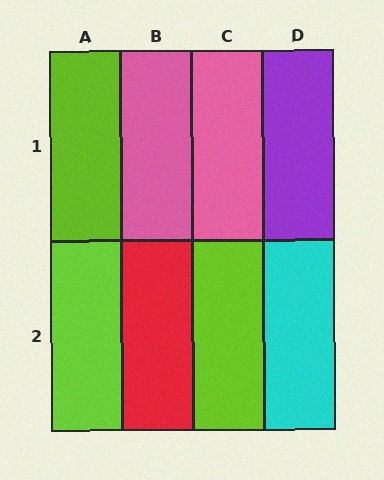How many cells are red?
1 cell is red.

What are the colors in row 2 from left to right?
Lime, red, lime, cyan.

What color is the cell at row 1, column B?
Pink.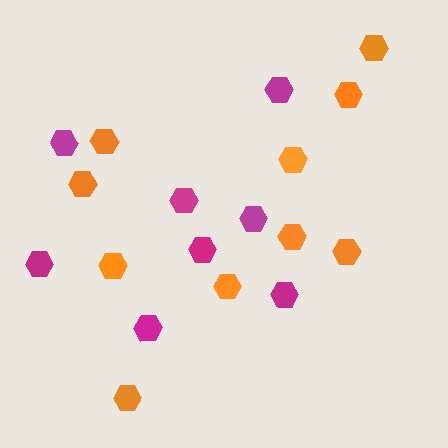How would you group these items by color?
There are 2 groups: one group of magenta hexagons (8) and one group of orange hexagons (10).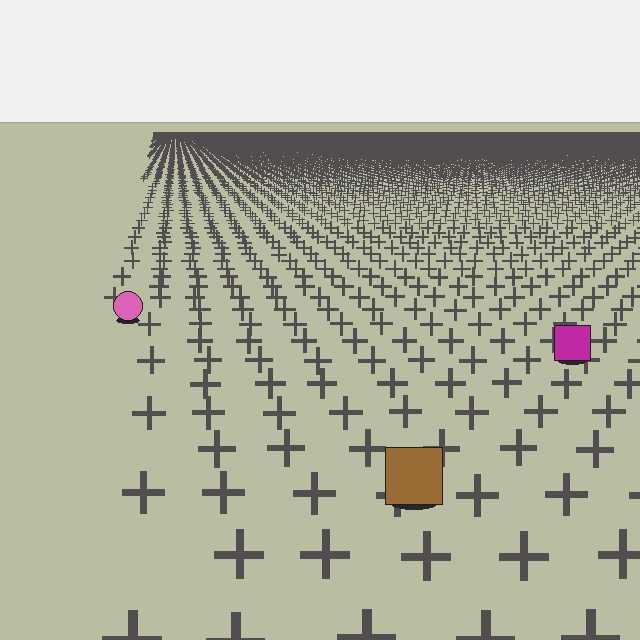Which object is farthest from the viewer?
The pink circle is farthest from the viewer. It appears smaller and the ground texture around it is denser.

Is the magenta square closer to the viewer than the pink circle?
Yes. The magenta square is closer — you can tell from the texture gradient: the ground texture is coarser near it.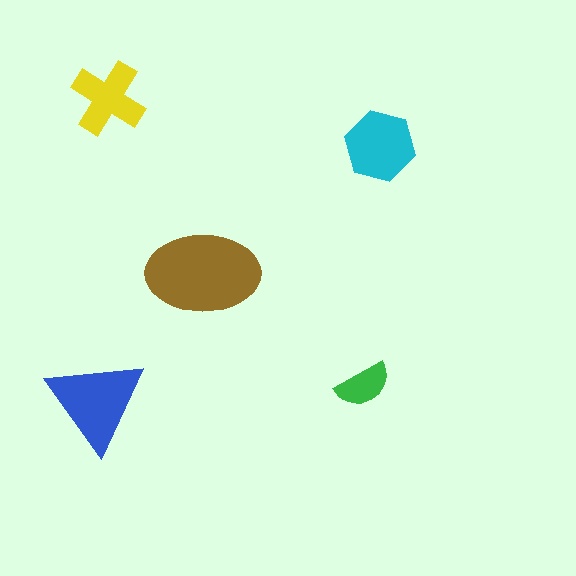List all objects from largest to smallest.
The brown ellipse, the blue triangle, the cyan hexagon, the yellow cross, the green semicircle.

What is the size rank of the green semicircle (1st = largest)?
5th.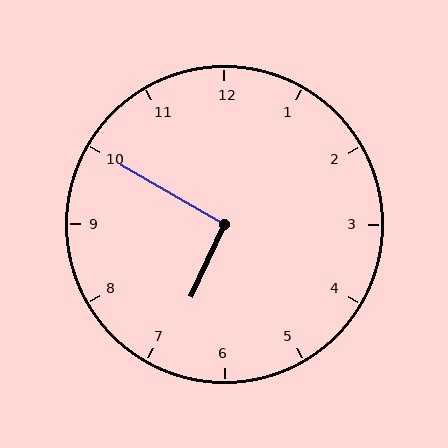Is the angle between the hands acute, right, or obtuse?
It is right.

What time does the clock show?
6:50.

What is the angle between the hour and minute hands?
Approximately 95 degrees.